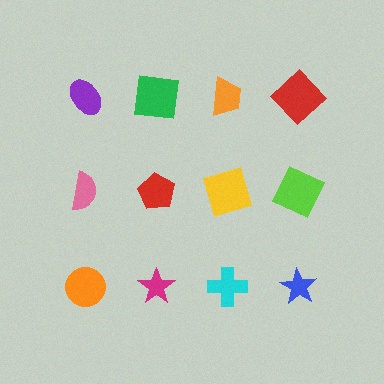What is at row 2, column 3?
A yellow square.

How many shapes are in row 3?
4 shapes.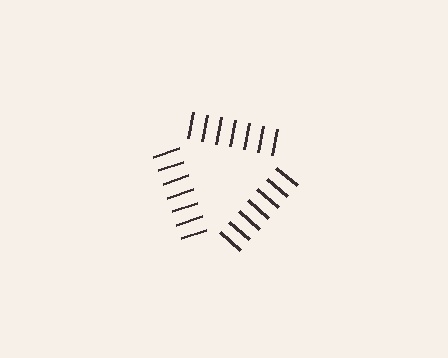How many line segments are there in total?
21 — 7 along each of the 3 edges.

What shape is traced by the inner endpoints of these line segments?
An illusory triangle — the line segments terminate on its edges but no continuous stroke is drawn.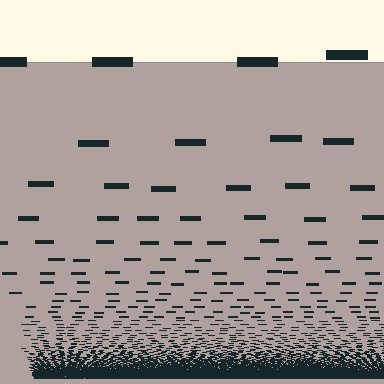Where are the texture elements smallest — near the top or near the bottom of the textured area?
Near the bottom.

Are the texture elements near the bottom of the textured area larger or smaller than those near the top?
Smaller. The gradient is inverted — elements near the bottom are smaller and denser.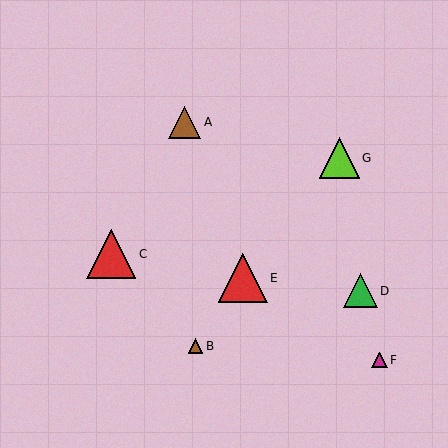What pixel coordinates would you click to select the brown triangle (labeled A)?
Click at (185, 122) to select the brown triangle A.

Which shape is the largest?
The red triangle (labeled E) is the largest.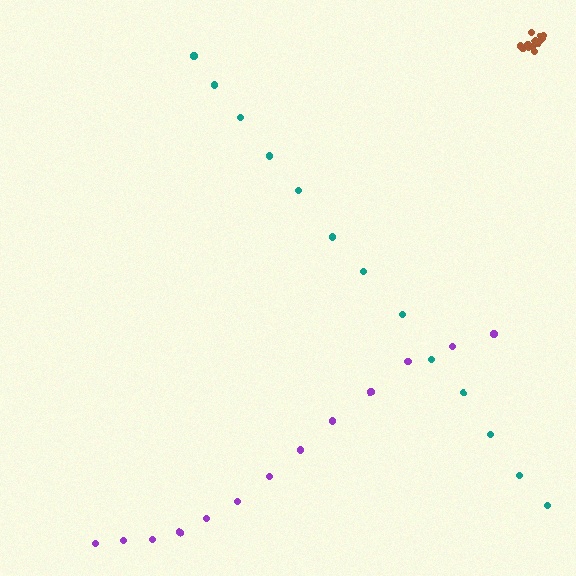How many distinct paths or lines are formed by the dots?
There are 3 distinct paths.